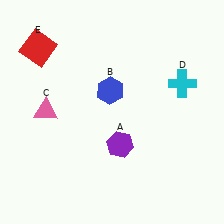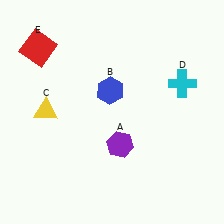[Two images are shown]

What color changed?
The triangle (C) changed from pink in Image 1 to yellow in Image 2.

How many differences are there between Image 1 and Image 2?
There is 1 difference between the two images.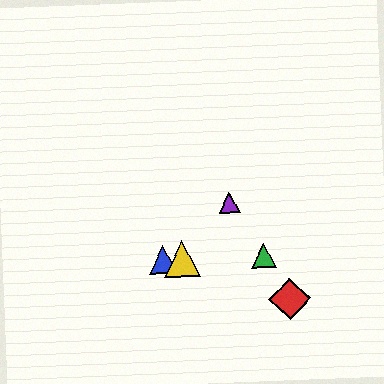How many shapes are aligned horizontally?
3 shapes (the blue triangle, the green triangle, the yellow triangle) are aligned horizontally.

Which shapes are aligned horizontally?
The blue triangle, the green triangle, the yellow triangle are aligned horizontally.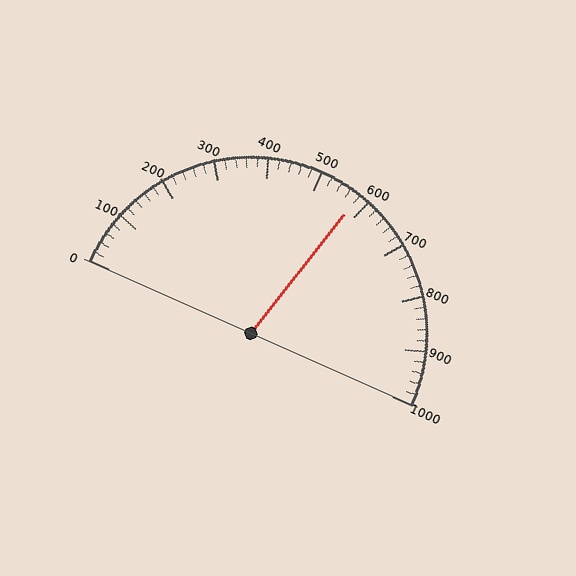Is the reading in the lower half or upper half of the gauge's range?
The reading is in the upper half of the range (0 to 1000).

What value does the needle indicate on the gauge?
The needle indicates approximately 580.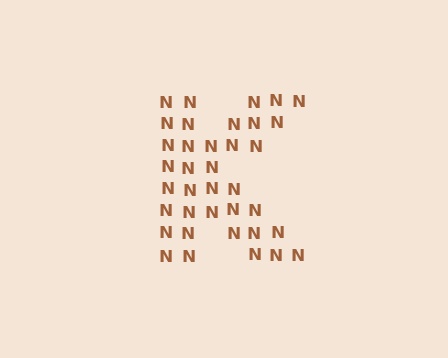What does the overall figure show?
The overall figure shows the letter K.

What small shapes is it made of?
It is made of small letter N's.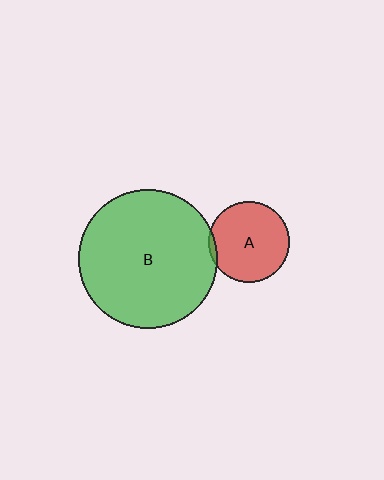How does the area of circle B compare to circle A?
Approximately 3.0 times.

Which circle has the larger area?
Circle B (green).